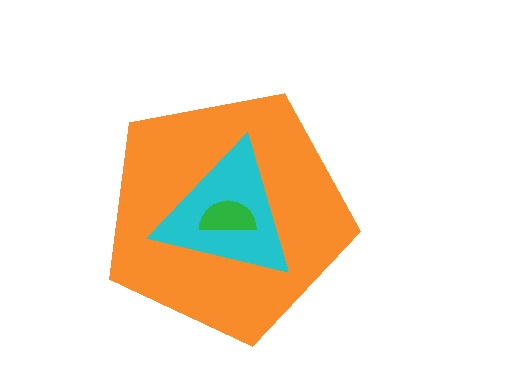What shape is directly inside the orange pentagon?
The cyan triangle.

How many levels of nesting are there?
3.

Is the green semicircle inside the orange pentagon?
Yes.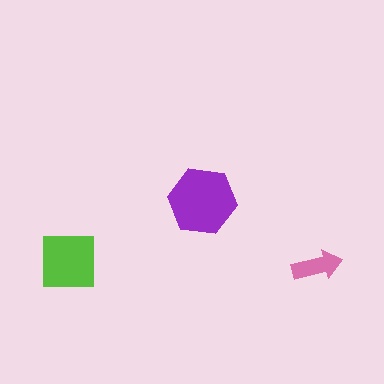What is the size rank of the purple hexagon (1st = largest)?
1st.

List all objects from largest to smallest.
The purple hexagon, the lime square, the pink arrow.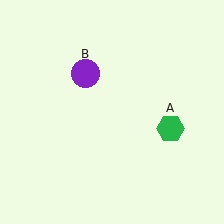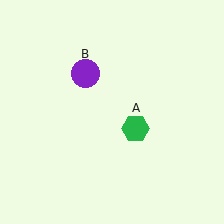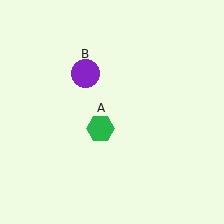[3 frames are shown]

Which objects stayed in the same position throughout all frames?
Purple circle (object B) remained stationary.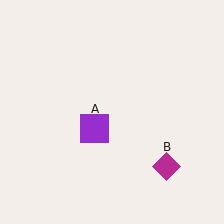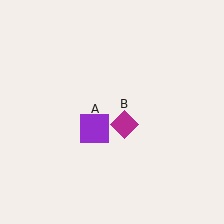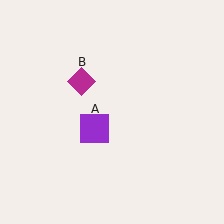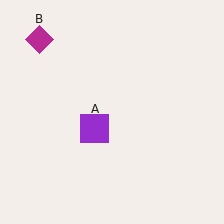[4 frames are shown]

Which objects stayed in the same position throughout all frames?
Purple square (object A) remained stationary.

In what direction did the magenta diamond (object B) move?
The magenta diamond (object B) moved up and to the left.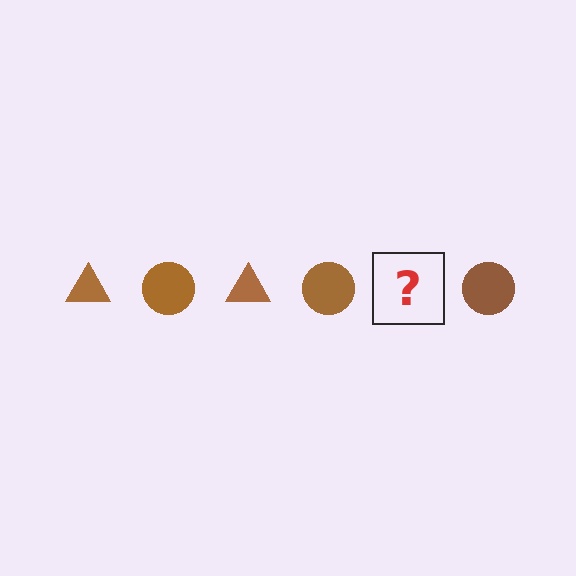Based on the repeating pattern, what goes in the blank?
The blank should be a brown triangle.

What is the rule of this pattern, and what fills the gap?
The rule is that the pattern cycles through triangle, circle shapes in brown. The gap should be filled with a brown triangle.